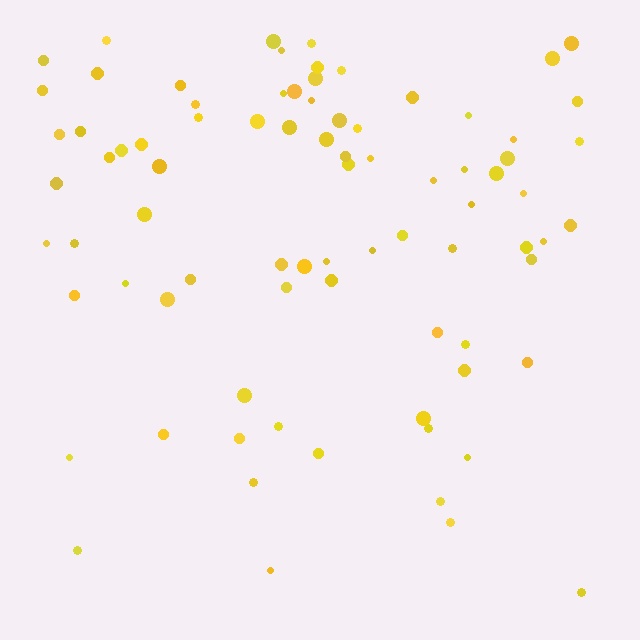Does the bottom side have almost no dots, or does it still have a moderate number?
Still a moderate number, just noticeably fewer than the top.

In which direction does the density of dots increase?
From bottom to top, with the top side densest.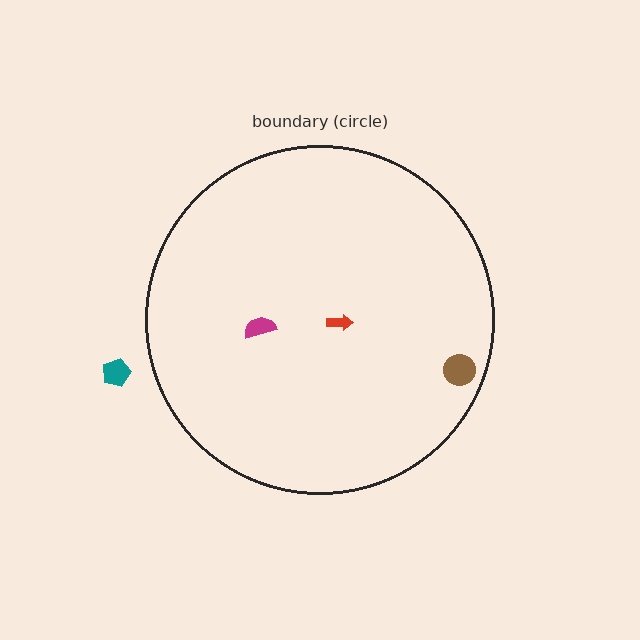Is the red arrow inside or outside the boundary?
Inside.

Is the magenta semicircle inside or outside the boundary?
Inside.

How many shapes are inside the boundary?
3 inside, 1 outside.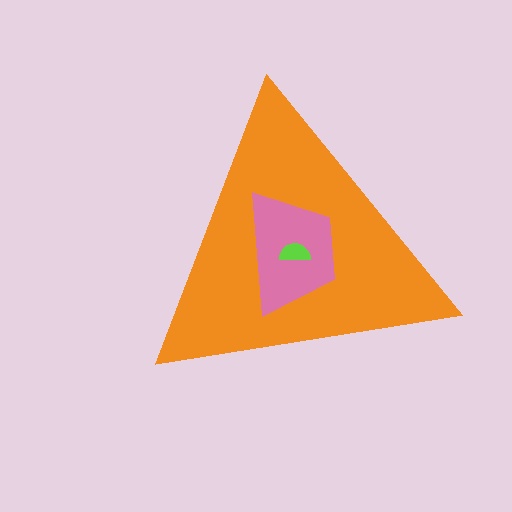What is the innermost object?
The lime semicircle.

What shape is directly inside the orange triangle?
The pink trapezoid.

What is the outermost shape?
The orange triangle.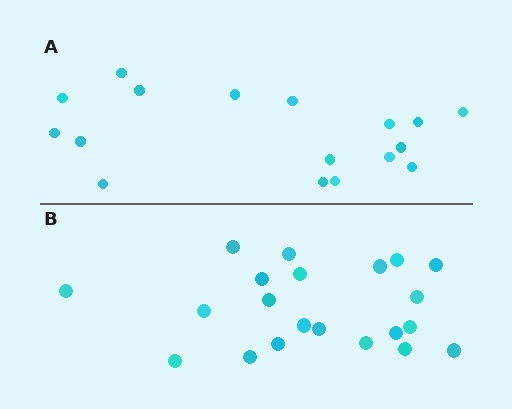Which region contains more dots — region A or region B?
Region B (the bottom region) has more dots.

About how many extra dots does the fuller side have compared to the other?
Region B has about 4 more dots than region A.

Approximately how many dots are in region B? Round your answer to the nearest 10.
About 20 dots. (The exact count is 21, which rounds to 20.)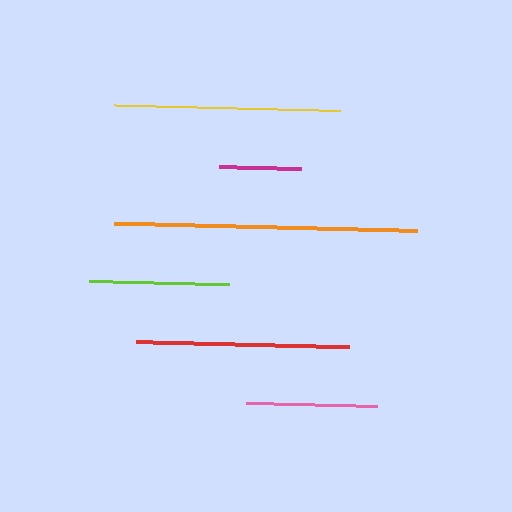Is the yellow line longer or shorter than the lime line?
The yellow line is longer than the lime line.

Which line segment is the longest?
The orange line is the longest at approximately 303 pixels.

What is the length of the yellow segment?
The yellow segment is approximately 227 pixels long.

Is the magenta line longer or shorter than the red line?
The red line is longer than the magenta line.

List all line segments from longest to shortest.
From longest to shortest: orange, yellow, red, lime, pink, magenta.